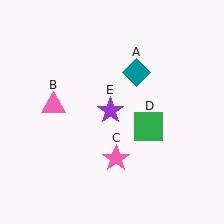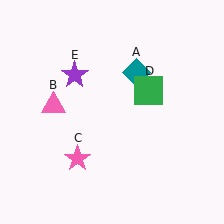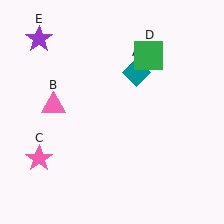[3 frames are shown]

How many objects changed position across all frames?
3 objects changed position: pink star (object C), green square (object D), purple star (object E).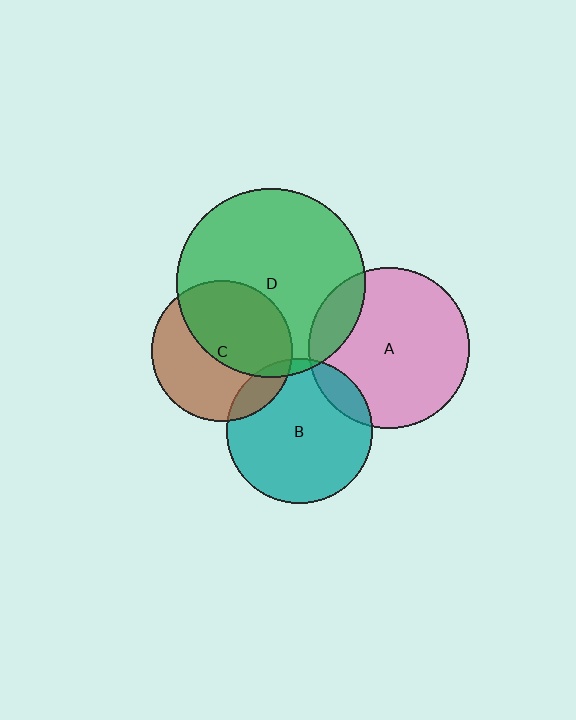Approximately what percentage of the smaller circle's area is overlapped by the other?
Approximately 10%.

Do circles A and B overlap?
Yes.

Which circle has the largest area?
Circle D (green).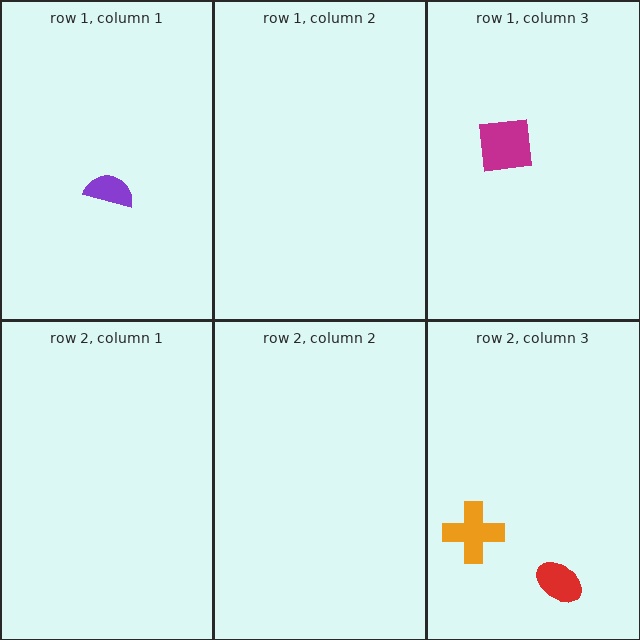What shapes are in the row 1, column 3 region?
The magenta square.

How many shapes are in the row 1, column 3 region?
1.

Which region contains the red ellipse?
The row 2, column 3 region.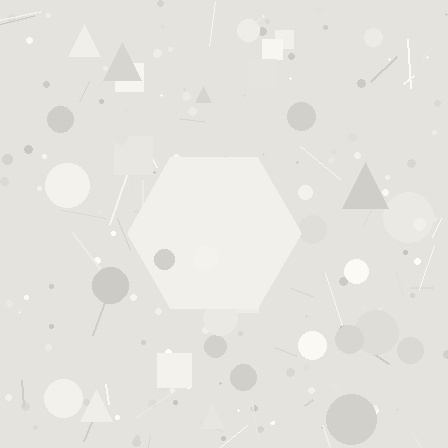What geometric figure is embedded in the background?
A hexagon is embedded in the background.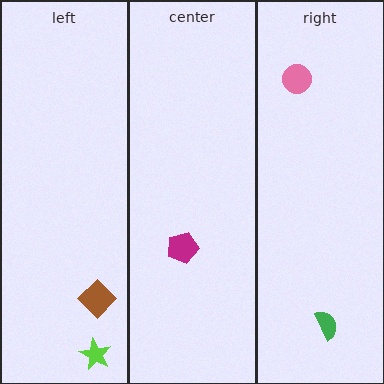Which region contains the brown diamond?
The left region.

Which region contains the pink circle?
The right region.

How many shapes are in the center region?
1.